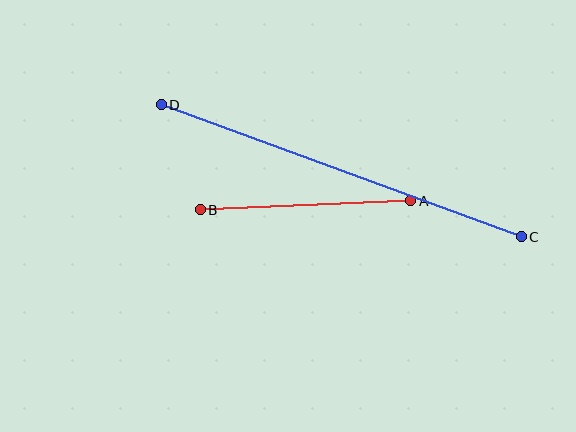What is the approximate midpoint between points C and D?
The midpoint is at approximately (341, 171) pixels.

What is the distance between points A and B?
The distance is approximately 211 pixels.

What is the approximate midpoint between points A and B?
The midpoint is at approximately (306, 205) pixels.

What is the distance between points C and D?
The distance is approximately 383 pixels.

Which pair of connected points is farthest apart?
Points C and D are farthest apart.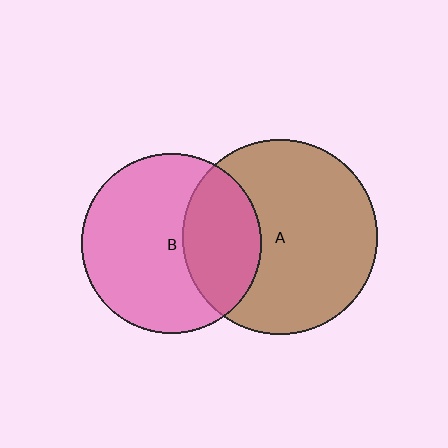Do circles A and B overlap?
Yes.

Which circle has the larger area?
Circle A (brown).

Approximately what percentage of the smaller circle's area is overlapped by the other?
Approximately 35%.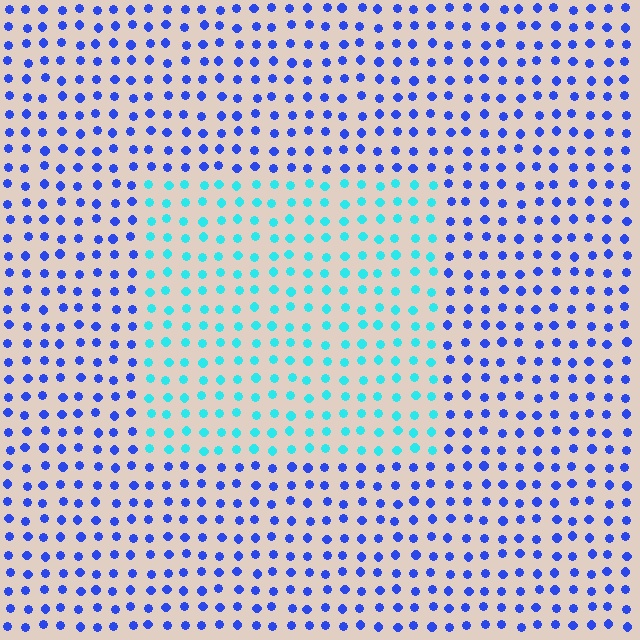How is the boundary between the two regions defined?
The boundary is defined purely by a slight shift in hue (about 50 degrees). Spacing, size, and orientation are identical on both sides.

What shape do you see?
I see a rectangle.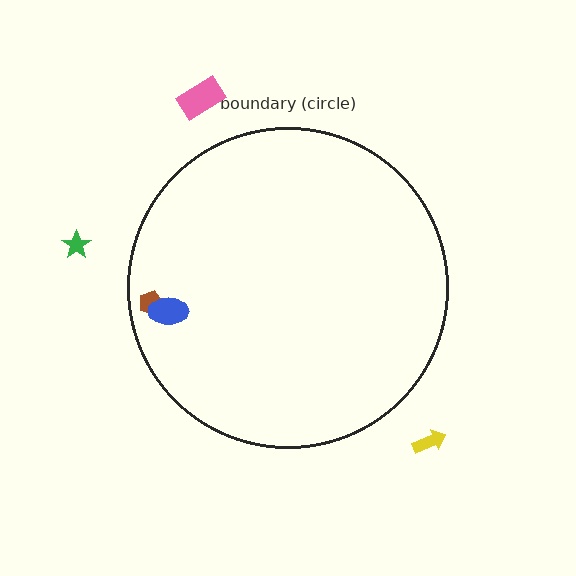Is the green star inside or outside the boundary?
Outside.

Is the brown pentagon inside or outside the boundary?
Inside.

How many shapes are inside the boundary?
2 inside, 3 outside.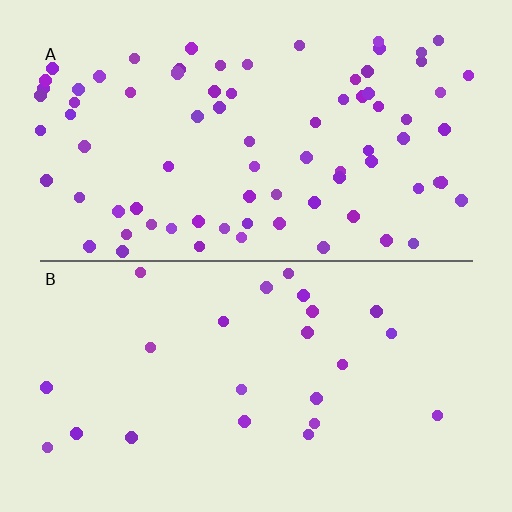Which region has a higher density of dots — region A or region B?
A (the top).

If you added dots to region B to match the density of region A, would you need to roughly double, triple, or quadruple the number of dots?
Approximately triple.